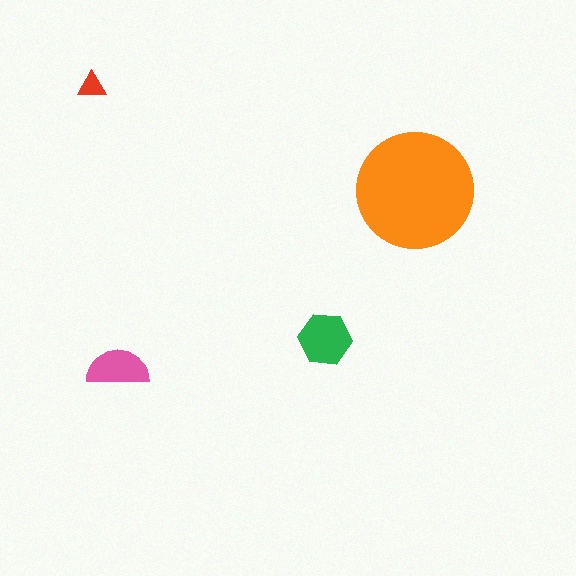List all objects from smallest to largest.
The red triangle, the pink semicircle, the green hexagon, the orange circle.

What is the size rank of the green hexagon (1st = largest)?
2nd.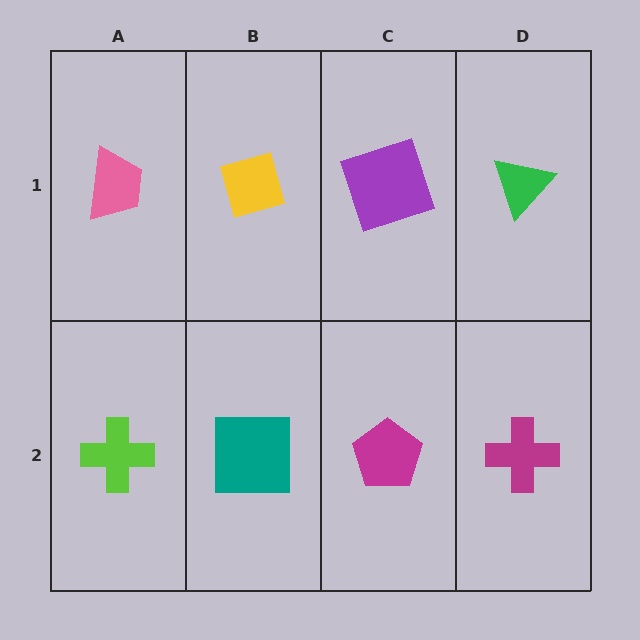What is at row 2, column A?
A lime cross.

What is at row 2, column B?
A teal square.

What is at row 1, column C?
A purple square.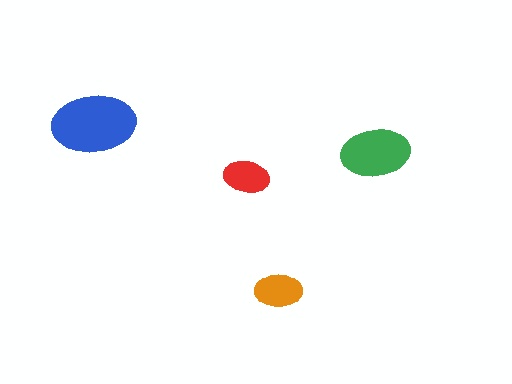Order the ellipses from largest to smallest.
the blue one, the green one, the orange one, the red one.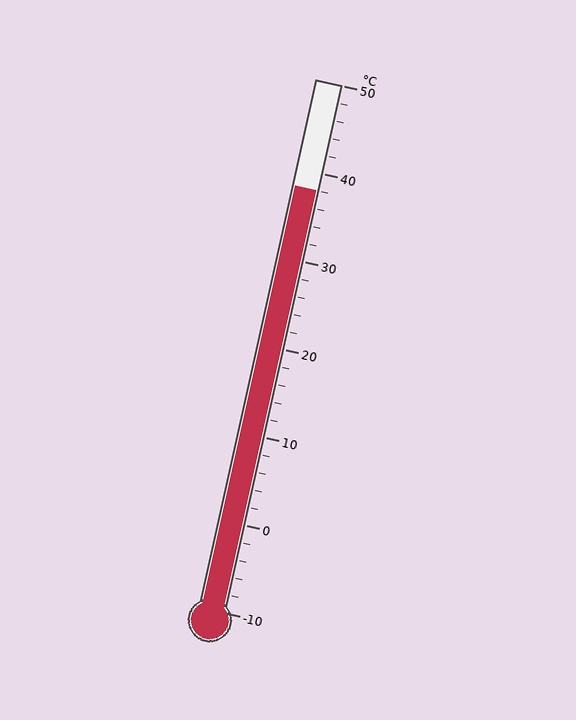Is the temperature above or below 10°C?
The temperature is above 10°C.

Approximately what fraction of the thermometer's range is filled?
The thermometer is filled to approximately 80% of its range.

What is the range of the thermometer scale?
The thermometer scale ranges from -10°C to 50°C.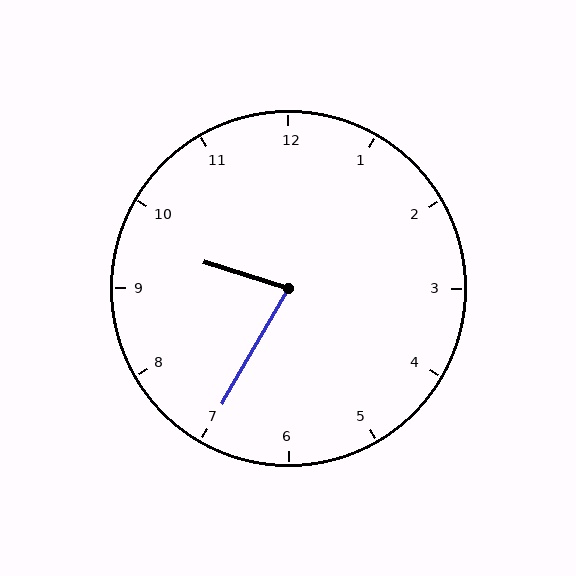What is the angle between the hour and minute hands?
Approximately 78 degrees.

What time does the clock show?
9:35.